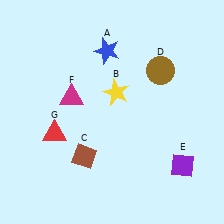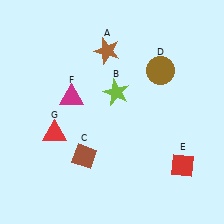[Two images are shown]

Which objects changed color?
A changed from blue to brown. B changed from yellow to lime. E changed from purple to red.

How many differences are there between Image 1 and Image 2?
There are 3 differences between the two images.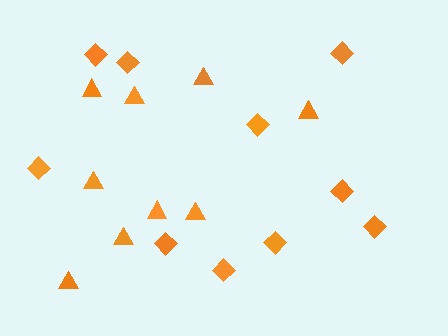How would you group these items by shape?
There are 2 groups: one group of triangles (9) and one group of diamonds (10).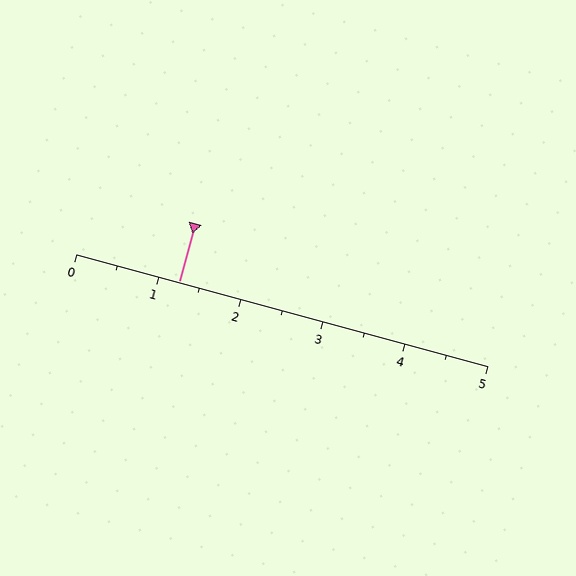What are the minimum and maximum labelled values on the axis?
The axis runs from 0 to 5.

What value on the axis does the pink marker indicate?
The marker indicates approximately 1.2.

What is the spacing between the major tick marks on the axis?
The major ticks are spaced 1 apart.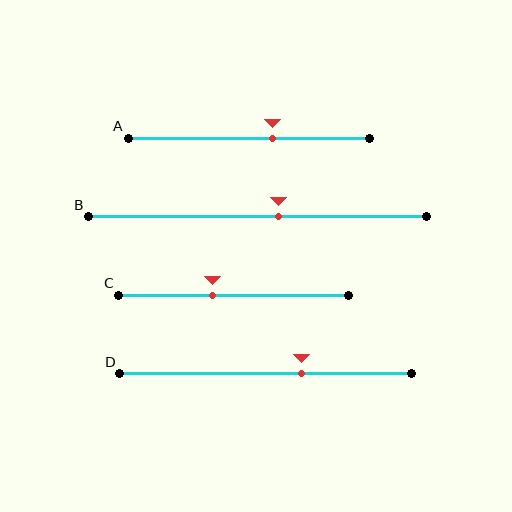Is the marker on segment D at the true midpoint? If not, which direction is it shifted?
No, the marker on segment D is shifted to the right by about 12% of the segment length.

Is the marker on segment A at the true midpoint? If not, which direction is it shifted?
No, the marker on segment A is shifted to the right by about 10% of the segment length.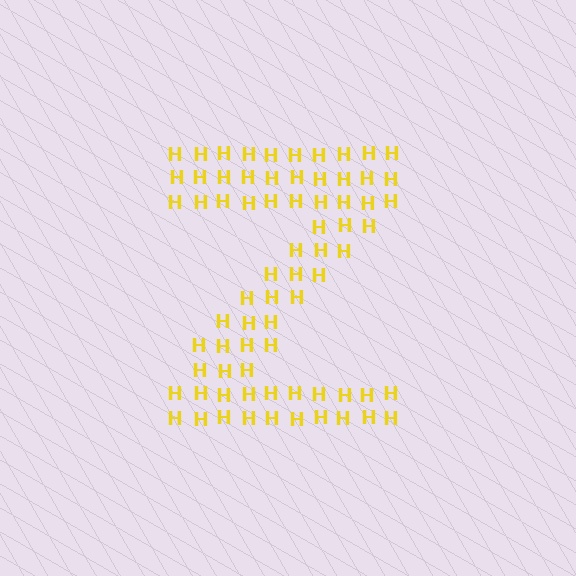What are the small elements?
The small elements are letter H's.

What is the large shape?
The large shape is the letter Z.